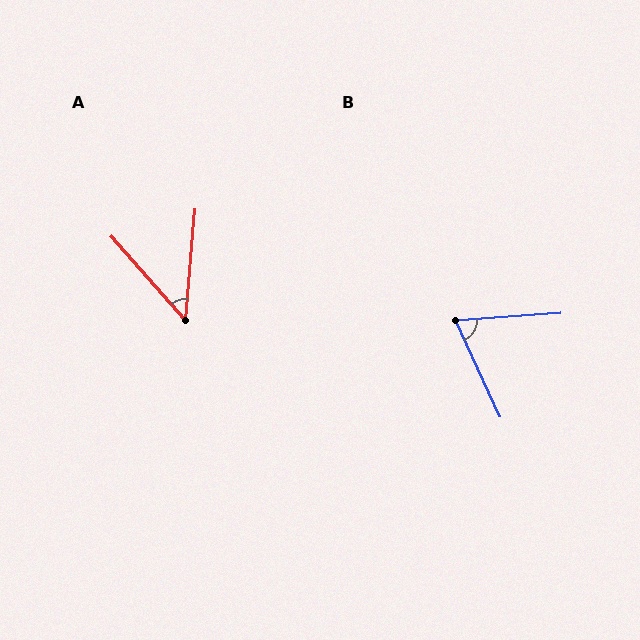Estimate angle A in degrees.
Approximately 46 degrees.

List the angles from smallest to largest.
A (46°), B (69°).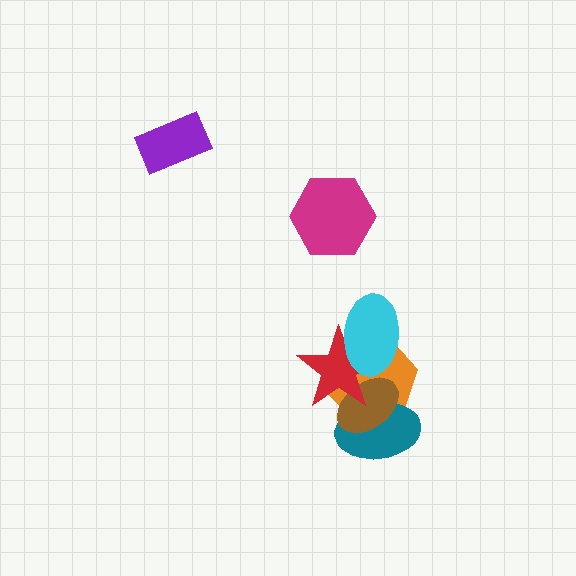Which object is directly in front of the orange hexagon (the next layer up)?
The teal ellipse is directly in front of the orange hexagon.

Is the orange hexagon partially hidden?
Yes, it is partially covered by another shape.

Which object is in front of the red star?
The cyan ellipse is in front of the red star.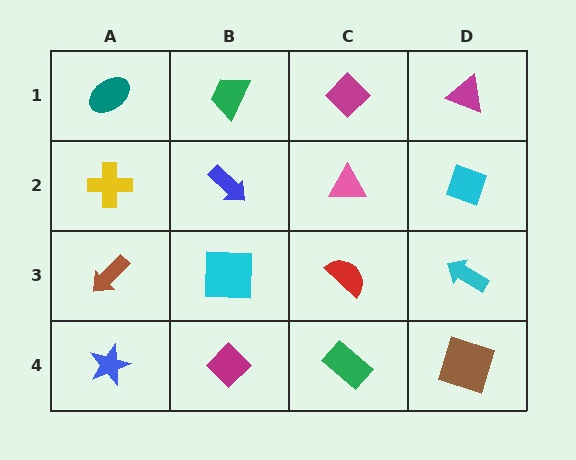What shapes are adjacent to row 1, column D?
A cyan diamond (row 2, column D), a magenta diamond (row 1, column C).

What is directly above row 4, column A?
A brown arrow.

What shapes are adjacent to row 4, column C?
A red semicircle (row 3, column C), a magenta diamond (row 4, column B), a brown square (row 4, column D).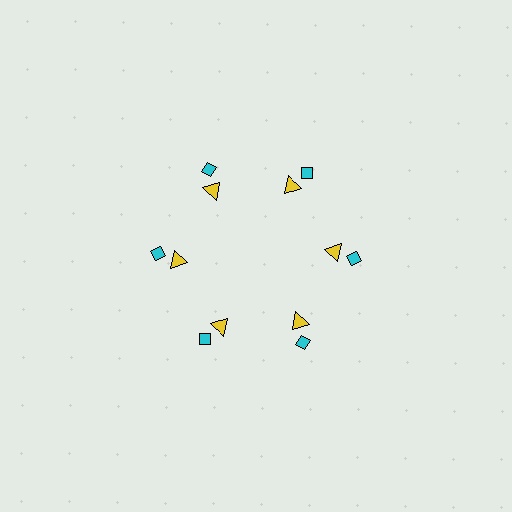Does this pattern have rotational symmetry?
Yes, this pattern has 6-fold rotational symmetry. It looks the same after rotating 60 degrees around the center.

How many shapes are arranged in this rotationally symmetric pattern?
There are 12 shapes, arranged in 6 groups of 2.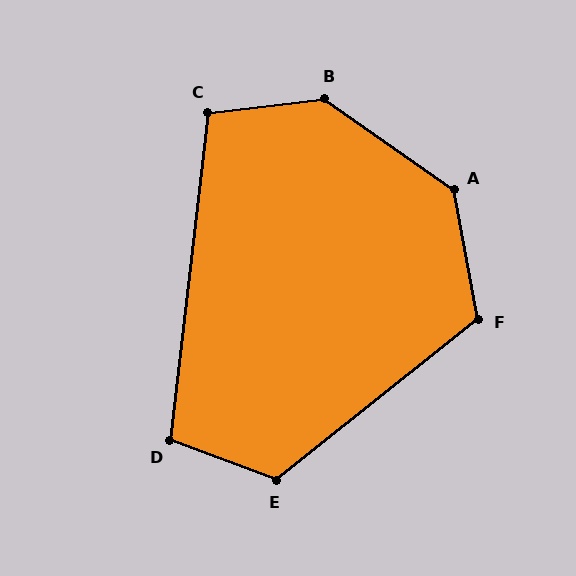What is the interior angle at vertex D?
Approximately 104 degrees (obtuse).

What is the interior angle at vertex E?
Approximately 121 degrees (obtuse).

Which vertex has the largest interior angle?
B, at approximately 138 degrees.